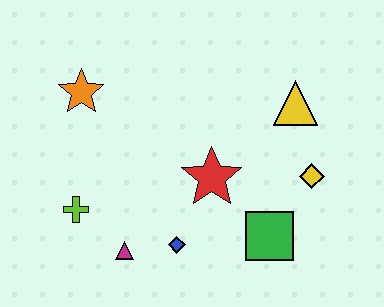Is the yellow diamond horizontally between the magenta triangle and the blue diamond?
No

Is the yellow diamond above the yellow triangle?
No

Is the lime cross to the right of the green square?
No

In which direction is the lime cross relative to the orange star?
The lime cross is below the orange star.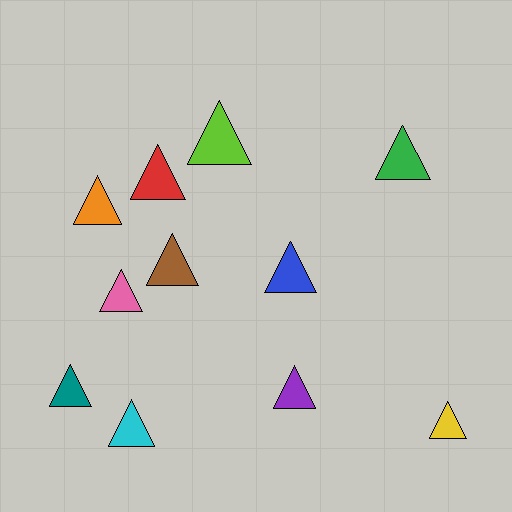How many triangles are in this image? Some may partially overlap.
There are 11 triangles.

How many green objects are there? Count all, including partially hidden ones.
There is 1 green object.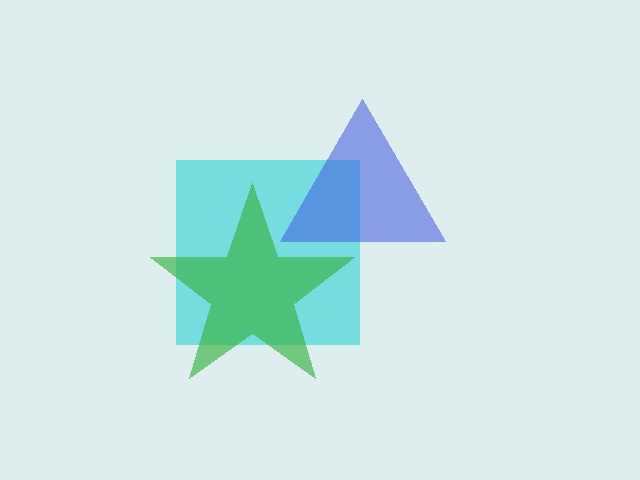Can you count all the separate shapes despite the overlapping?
Yes, there are 3 separate shapes.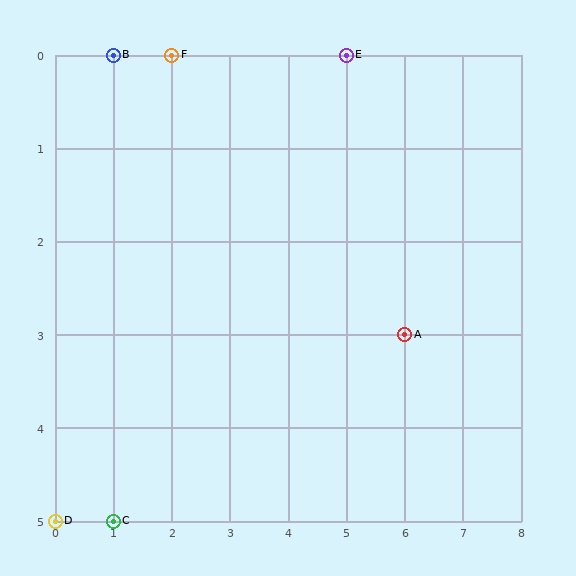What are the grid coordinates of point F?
Point F is at grid coordinates (2, 0).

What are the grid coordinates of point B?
Point B is at grid coordinates (1, 0).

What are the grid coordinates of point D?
Point D is at grid coordinates (0, 5).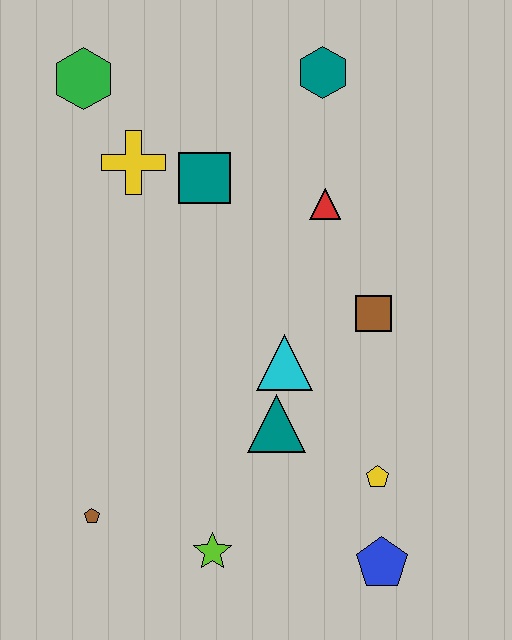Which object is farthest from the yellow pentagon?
The green hexagon is farthest from the yellow pentagon.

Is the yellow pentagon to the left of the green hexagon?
No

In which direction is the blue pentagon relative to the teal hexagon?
The blue pentagon is below the teal hexagon.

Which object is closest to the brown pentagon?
The lime star is closest to the brown pentagon.